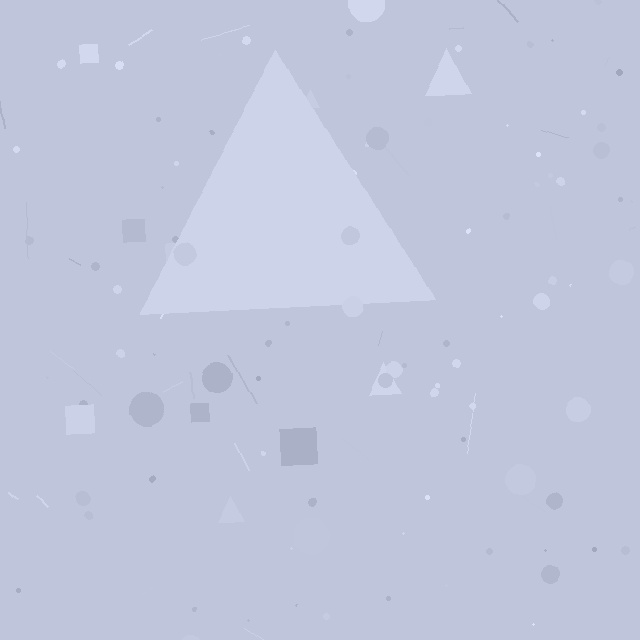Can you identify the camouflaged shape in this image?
The camouflaged shape is a triangle.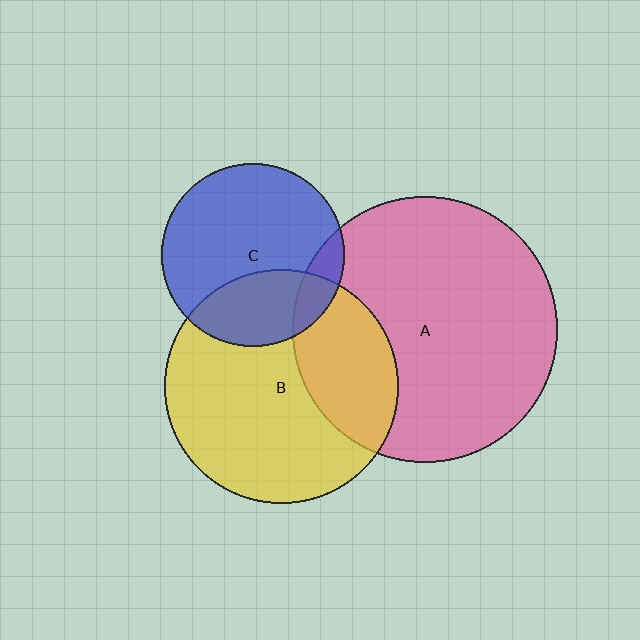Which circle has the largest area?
Circle A (pink).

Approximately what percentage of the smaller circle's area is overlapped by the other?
Approximately 30%.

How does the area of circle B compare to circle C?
Approximately 1.6 times.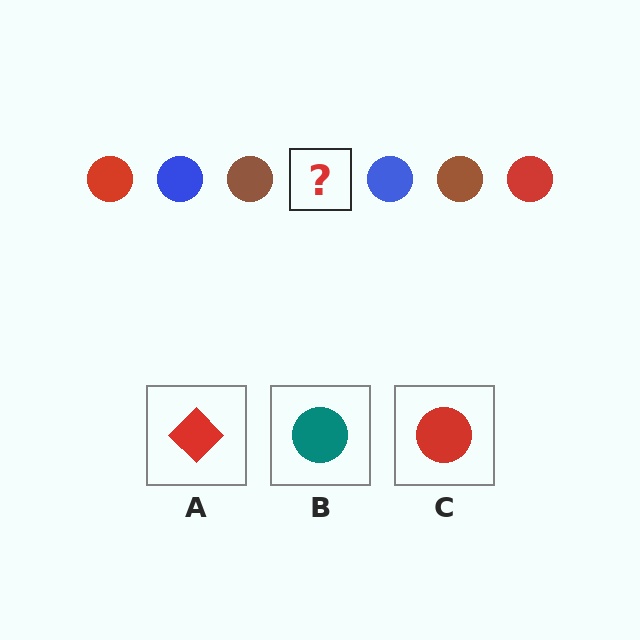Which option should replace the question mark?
Option C.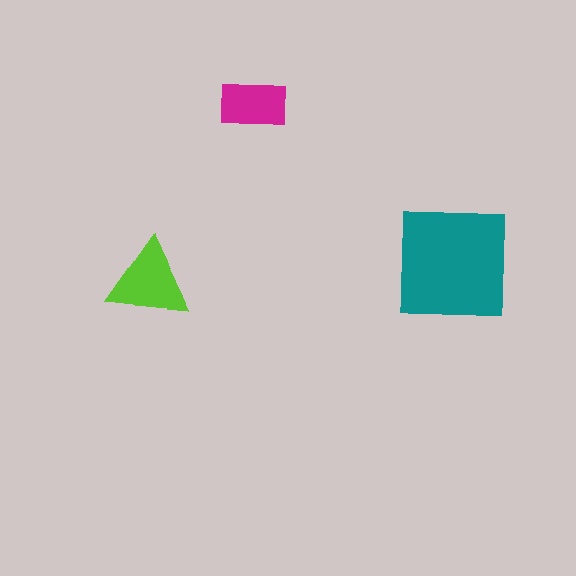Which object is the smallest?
The magenta rectangle.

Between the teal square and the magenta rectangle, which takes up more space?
The teal square.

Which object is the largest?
The teal square.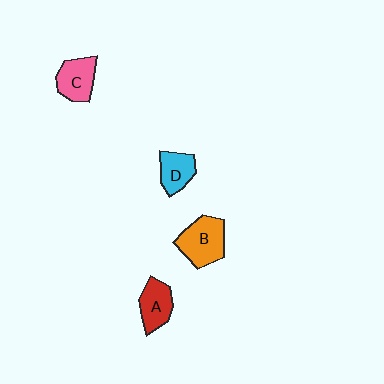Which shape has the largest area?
Shape B (orange).